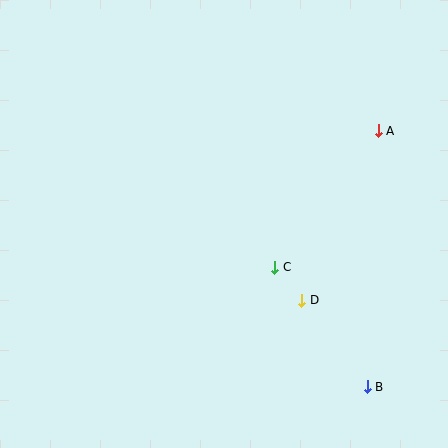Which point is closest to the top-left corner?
Point C is closest to the top-left corner.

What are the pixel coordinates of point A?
Point A is at (378, 131).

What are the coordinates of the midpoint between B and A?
The midpoint between B and A is at (373, 259).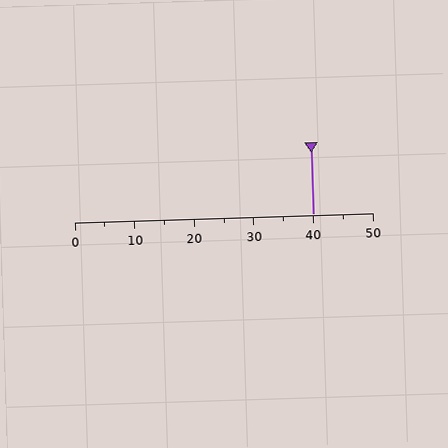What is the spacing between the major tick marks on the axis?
The major ticks are spaced 10 apart.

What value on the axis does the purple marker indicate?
The marker indicates approximately 40.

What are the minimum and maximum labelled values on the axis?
The axis runs from 0 to 50.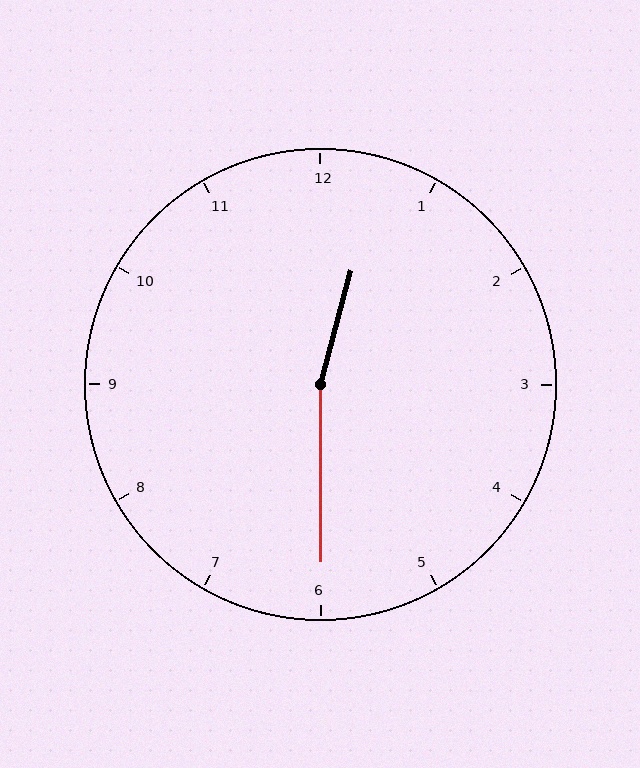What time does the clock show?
12:30.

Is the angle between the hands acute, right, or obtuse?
It is obtuse.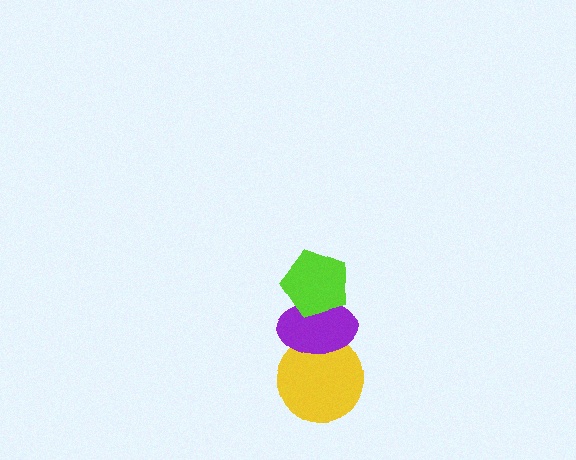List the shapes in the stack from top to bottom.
From top to bottom: the lime pentagon, the purple ellipse, the yellow circle.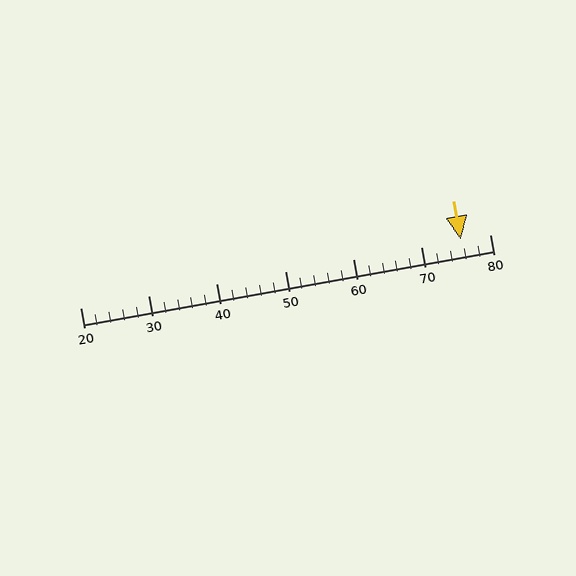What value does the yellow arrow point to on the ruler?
The yellow arrow points to approximately 76.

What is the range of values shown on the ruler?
The ruler shows values from 20 to 80.